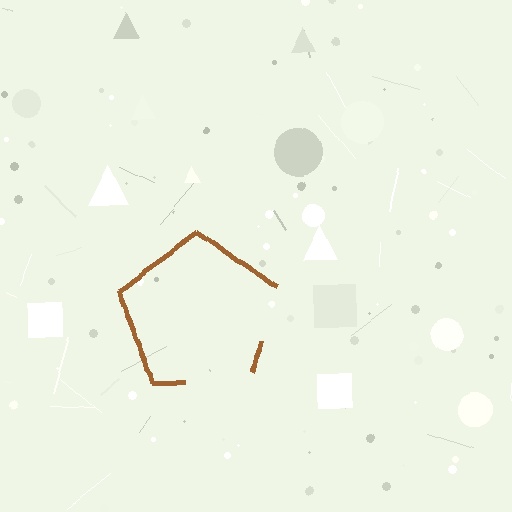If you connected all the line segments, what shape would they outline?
They would outline a pentagon.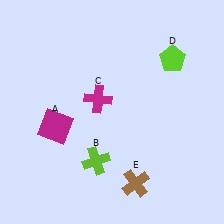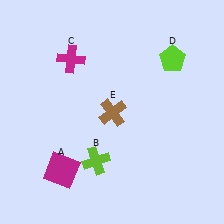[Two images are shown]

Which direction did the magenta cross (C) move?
The magenta cross (C) moved up.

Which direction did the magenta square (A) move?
The magenta square (A) moved down.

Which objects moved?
The objects that moved are: the magenta square (A), the magenta cross (C), the brown cross (E).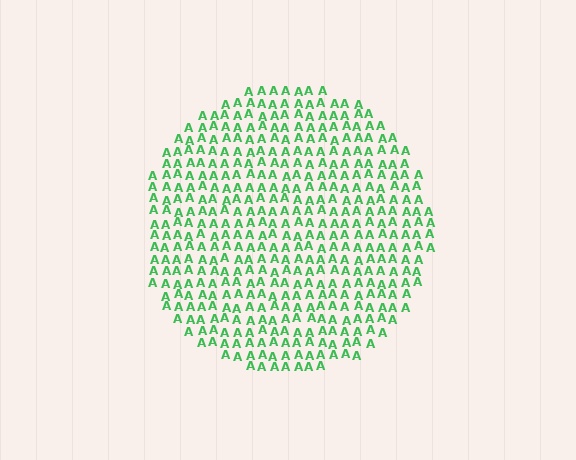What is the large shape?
The large shape is a circle.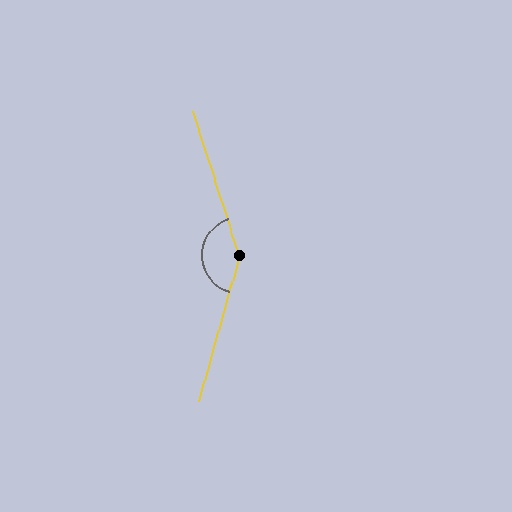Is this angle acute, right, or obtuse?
It is obtuse.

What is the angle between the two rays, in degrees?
Approximately 147 degrees.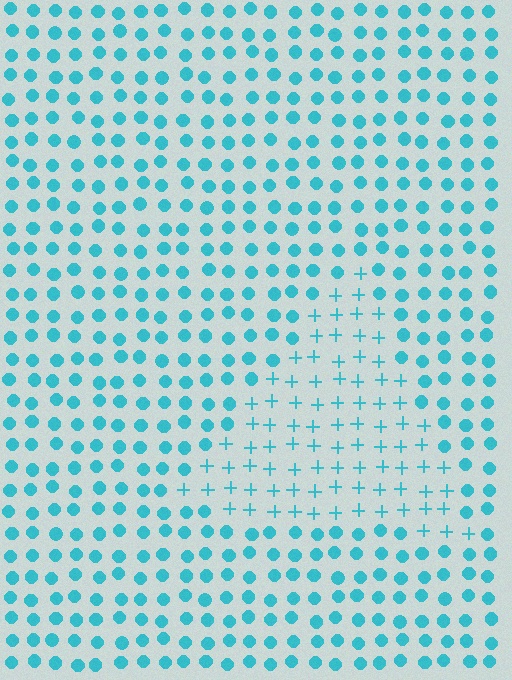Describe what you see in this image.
The image is filled with small cyan elements arranged in a uniform grid. A triangle-shaped region contains plus signs, while the surrounding area contains circles. The boundary is defined purely by the change in element shape.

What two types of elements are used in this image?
The image uses plus signs inside the triangle region and circles outside it.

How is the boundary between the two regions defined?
The boundary is defined by a change in element shape: plus signs inside vs. circles outside. All elements share the same color and spacing.